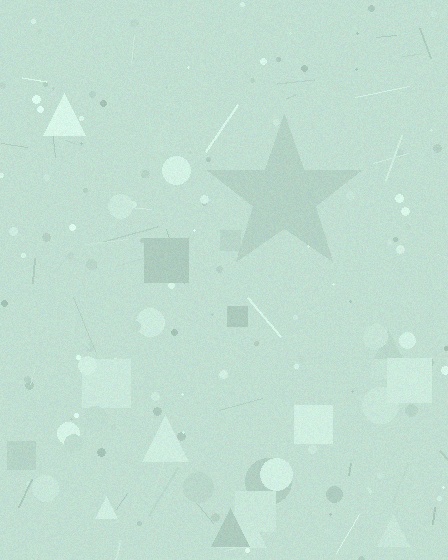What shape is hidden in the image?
A star is hidden in the image.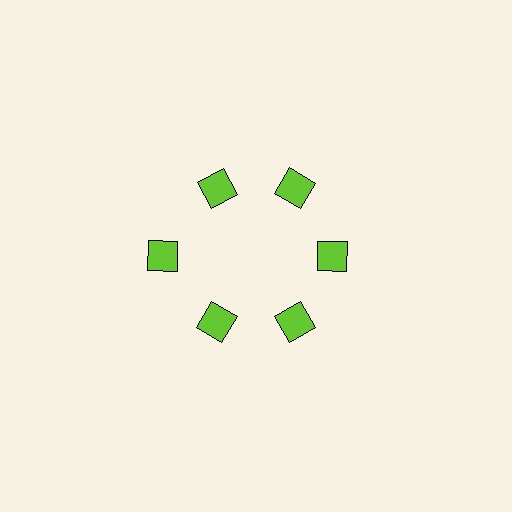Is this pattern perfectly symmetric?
No. The 6 lime squares are arranged in a ring, but one element near the 9 o'clock position is pushed outward from the center, breaking the 6-fold rotational symmetry.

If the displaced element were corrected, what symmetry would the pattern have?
It would have 6-fold rotational symmetry — the pattern would map onto itself every 60 degrees.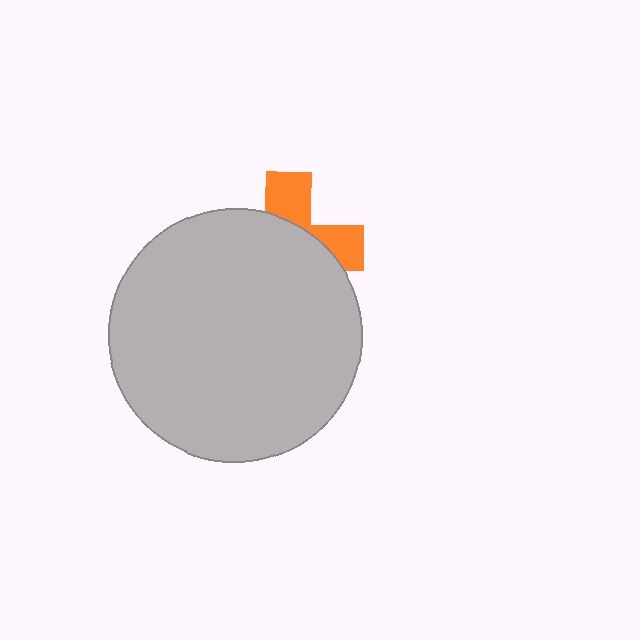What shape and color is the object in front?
The object in front is a light gray circle.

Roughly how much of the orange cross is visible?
A small part of it is visible (roughly 33%).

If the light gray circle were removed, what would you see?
You would see the complete orange cross.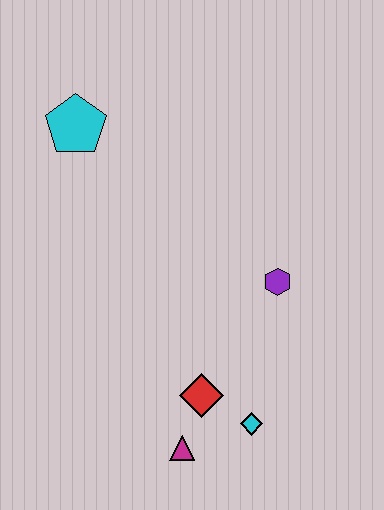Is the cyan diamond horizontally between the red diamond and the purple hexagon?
Yes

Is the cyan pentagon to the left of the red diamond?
Yes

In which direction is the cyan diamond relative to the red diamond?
The cyan diamond is to the right of the red diamond.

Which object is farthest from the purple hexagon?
The cyan pentagon is farthest from the purple hexagon.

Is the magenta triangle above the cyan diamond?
No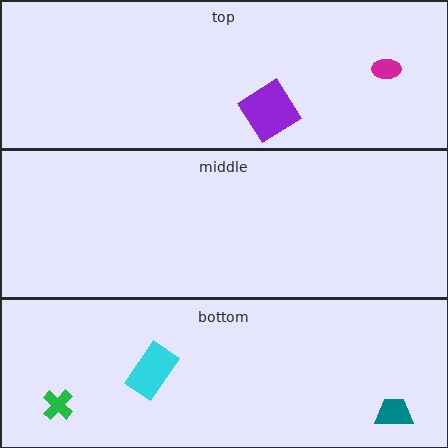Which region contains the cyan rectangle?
The bottom region.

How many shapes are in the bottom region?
3.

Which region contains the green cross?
The bottom region.